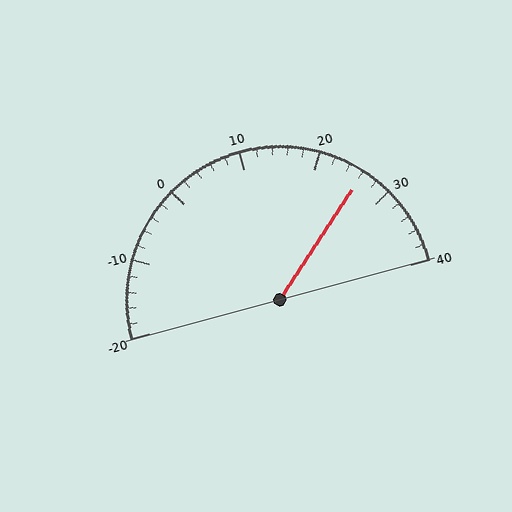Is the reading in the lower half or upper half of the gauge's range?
The reading is in the upper half of the range (-20 to 40).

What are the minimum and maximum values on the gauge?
The gauge ranges from -20 to 40.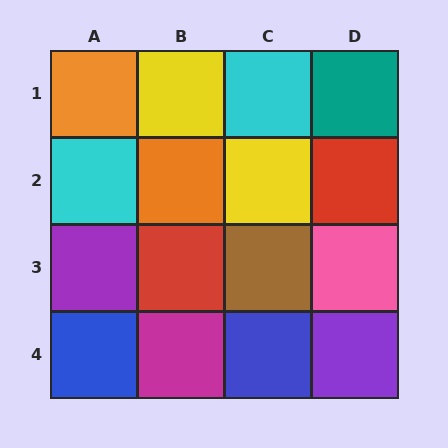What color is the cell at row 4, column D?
Purple.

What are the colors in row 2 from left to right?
Cyan, orange, yellow, red.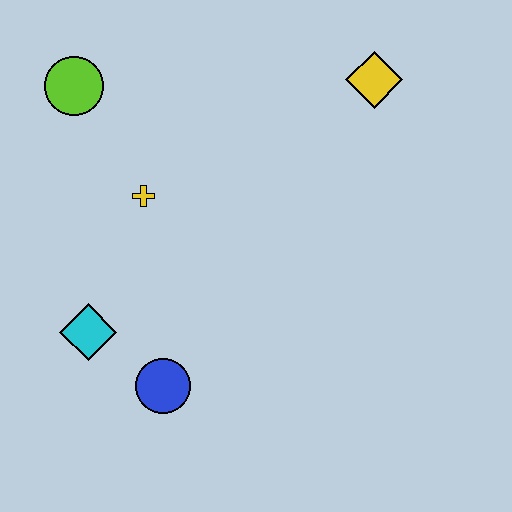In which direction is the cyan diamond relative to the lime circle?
The cyan diamond is below the lime circle.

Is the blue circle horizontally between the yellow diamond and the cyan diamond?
Yes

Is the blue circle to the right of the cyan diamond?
Yes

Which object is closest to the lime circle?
The yellow cross is closest to the lime circle.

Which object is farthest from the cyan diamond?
The yellow diamond is farthest from the cyan diamond.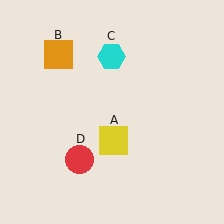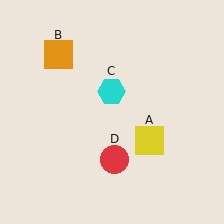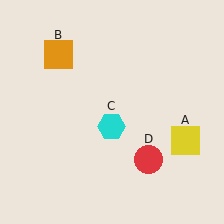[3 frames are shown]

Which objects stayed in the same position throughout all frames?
Orange square (object B) remained stationary.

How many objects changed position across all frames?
3 objects changed position: yellow square (object A), cyan hexagon (object C), red circle (object D).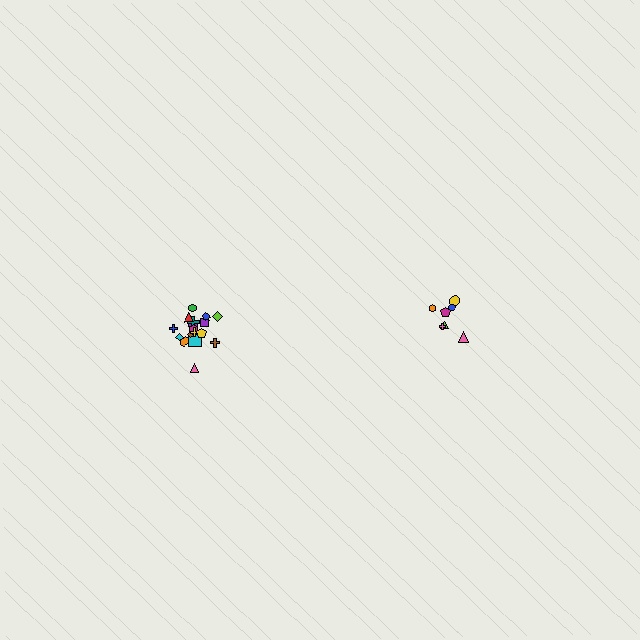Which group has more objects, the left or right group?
The left group.